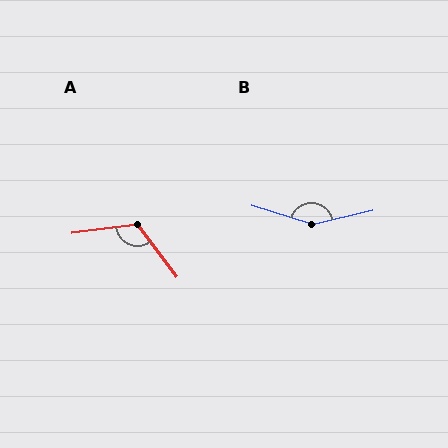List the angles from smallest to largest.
A (120°), B (149°).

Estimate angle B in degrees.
Approximately 149 degrees.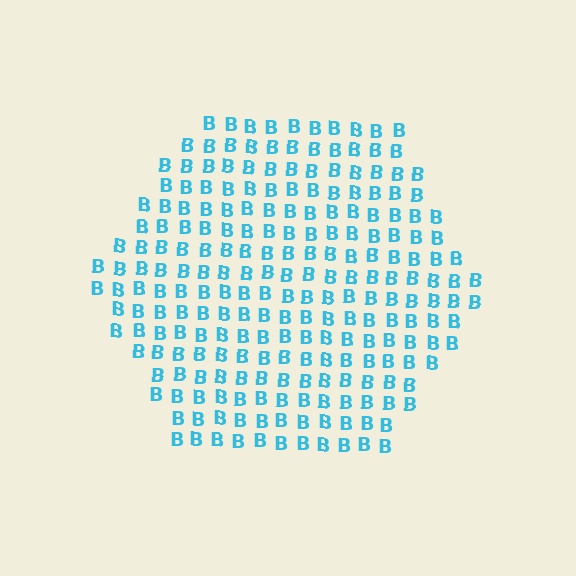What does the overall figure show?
The overall figure shows a hexagon.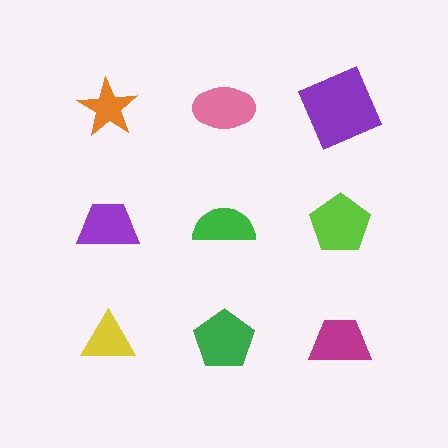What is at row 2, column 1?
A purple trapezoid.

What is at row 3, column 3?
A magenta trapezoid.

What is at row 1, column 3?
A purple square.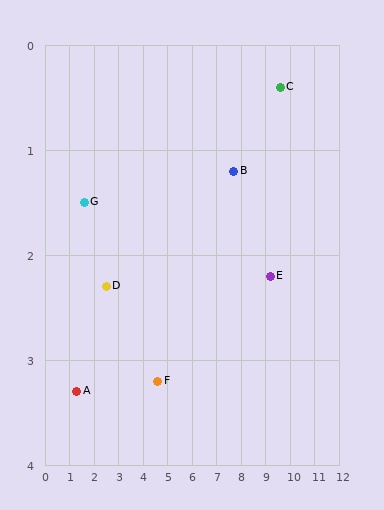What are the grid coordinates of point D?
Point D is at approximately (2.5, 2.3).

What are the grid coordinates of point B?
Point B is at approximately (7.7, 1.2).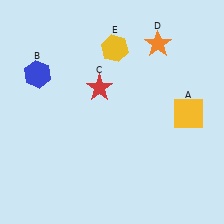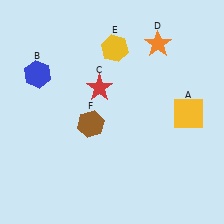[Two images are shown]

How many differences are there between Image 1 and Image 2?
There is 1 difference between the two images.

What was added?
A brown hexagon (F) was added in Image 2.